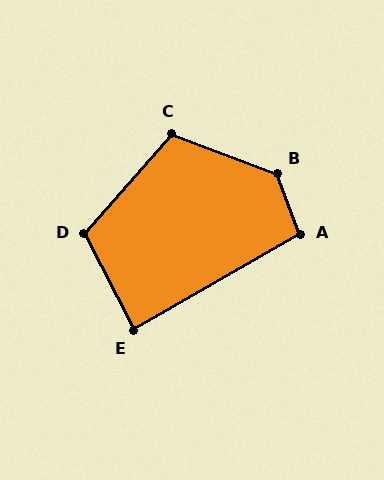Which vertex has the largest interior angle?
B, at approximately 131 degrees.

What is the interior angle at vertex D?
Approximately 112 degrees (obtuse).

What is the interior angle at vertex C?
Approximately 111 degrees (obtuse).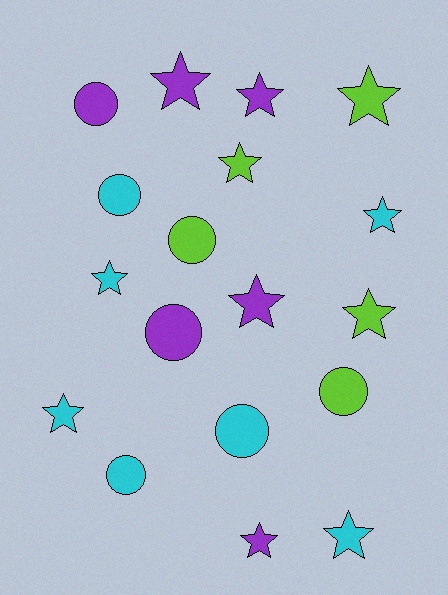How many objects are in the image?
There are 18 objects.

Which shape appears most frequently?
Star, with 11 objects.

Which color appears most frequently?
Cyan, with 7 objects.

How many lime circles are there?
There are 2 lime circles.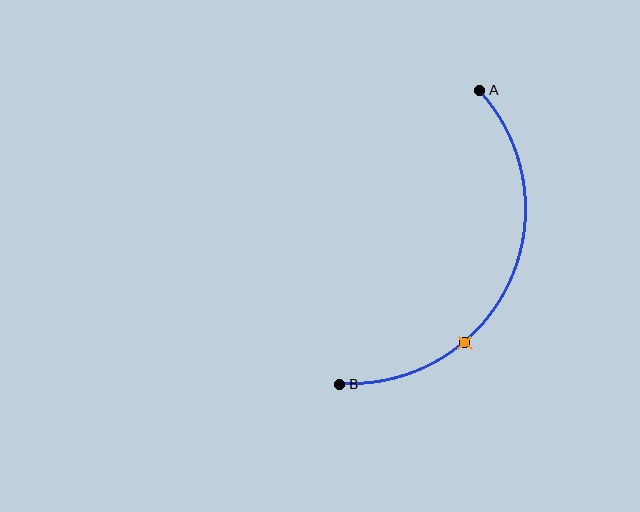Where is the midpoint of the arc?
The arc midpoint is the point on the curve farthest from the straight line joining A and B. It sits to the right of that line.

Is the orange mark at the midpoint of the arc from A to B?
No. The orange mark lies on the arc but is closer to endpoint B. The arc midpoint would be at the point on the curve equidistant along the arc from both A and B.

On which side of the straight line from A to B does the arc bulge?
The arc bulges to the right of the straight line connecting A and B.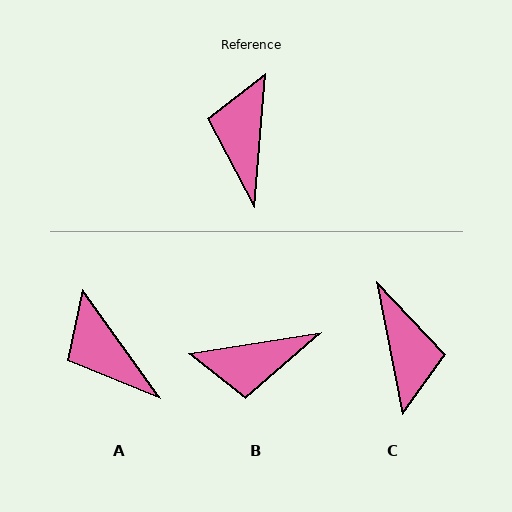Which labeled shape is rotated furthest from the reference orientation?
C, about 164 degrees away.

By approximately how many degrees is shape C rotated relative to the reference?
Approximately 164 degrees clockwise.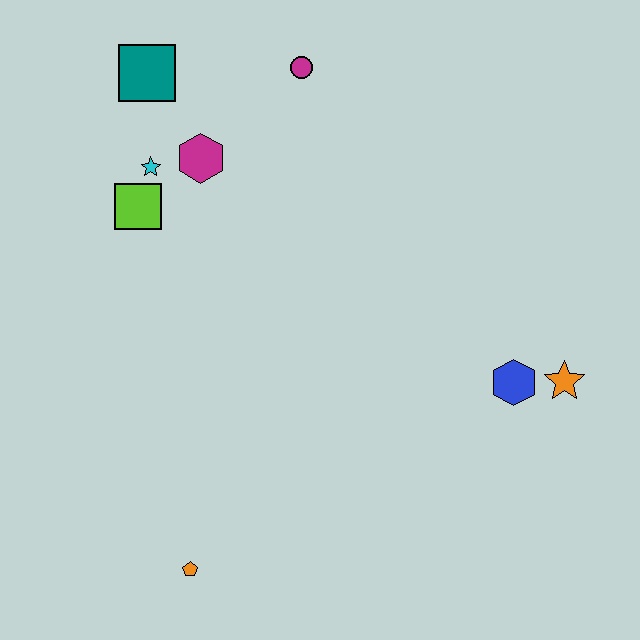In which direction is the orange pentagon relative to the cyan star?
The orange pentagon is below the cyan star.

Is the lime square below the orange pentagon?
No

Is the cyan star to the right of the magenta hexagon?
No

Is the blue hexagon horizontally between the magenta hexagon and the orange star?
Yes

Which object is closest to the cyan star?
The lime square is closest to the cyan star.